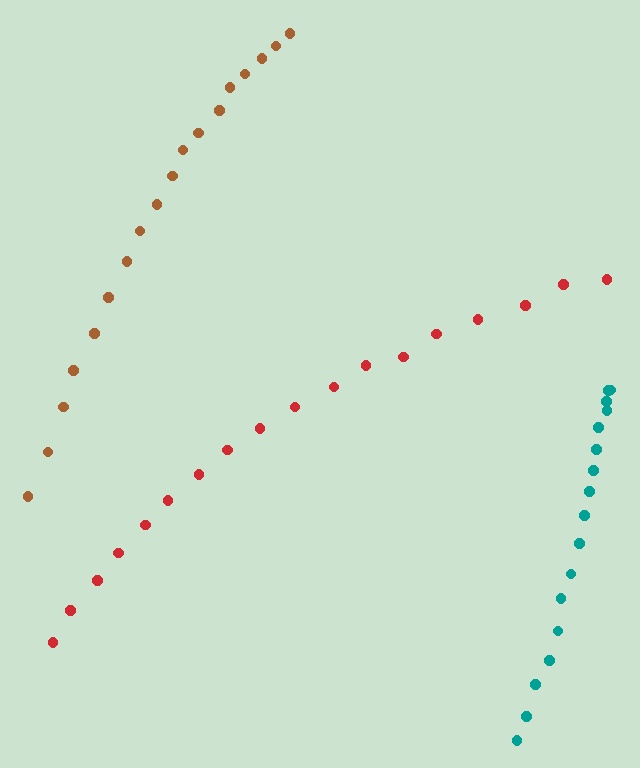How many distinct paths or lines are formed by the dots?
There are 3 distinct paths.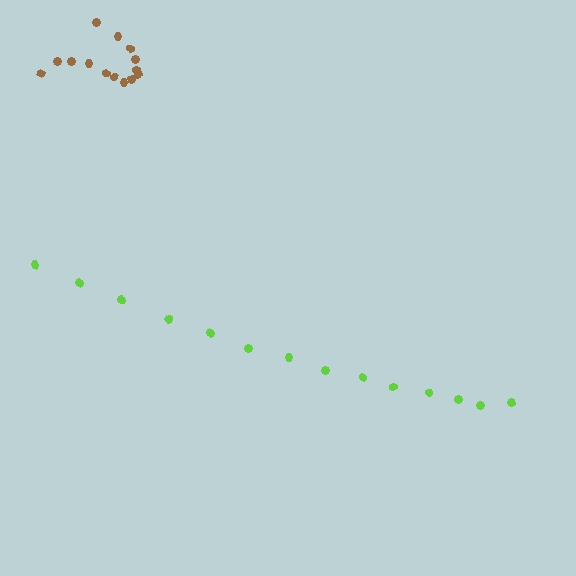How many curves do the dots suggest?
There are 2 distinct paths.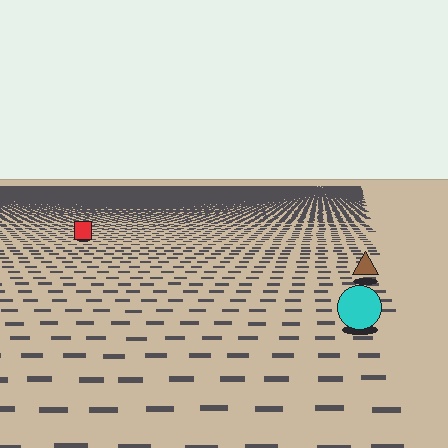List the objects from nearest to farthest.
From nearest to farthest: the cyan circle, the brown triangle, the red square.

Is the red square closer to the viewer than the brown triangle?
No. The brown triangle is closer — you can tell from the texture gradient: the ground texture is coarser near it.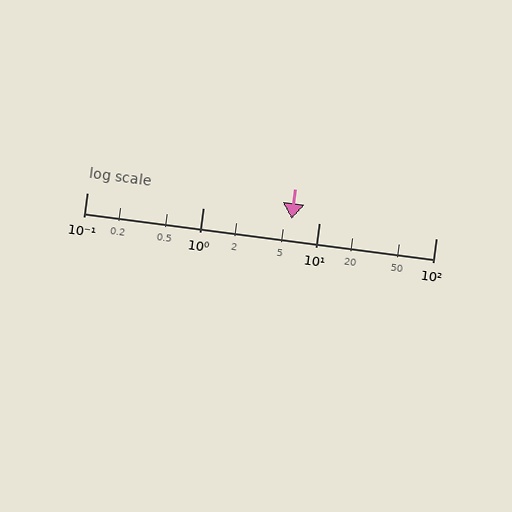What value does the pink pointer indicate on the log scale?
The pointer indicates approximately 5.7.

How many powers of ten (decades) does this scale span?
The scale spans 3 decades, from 0.1 to 100.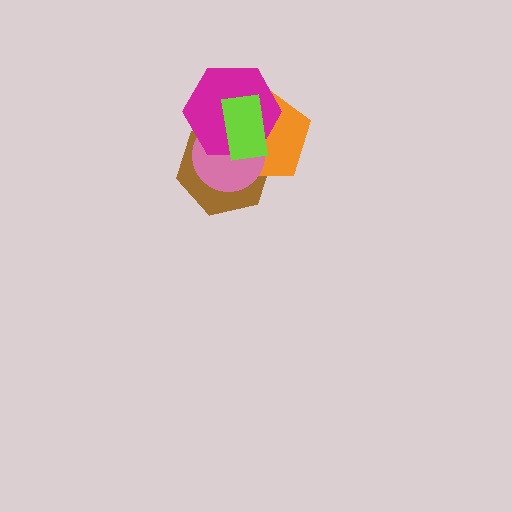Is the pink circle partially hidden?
Yes, it is partially covered by another shape.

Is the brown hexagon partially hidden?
Yes, it is partially covered by another shape.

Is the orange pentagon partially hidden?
Yes, it is partially covered by another shape.